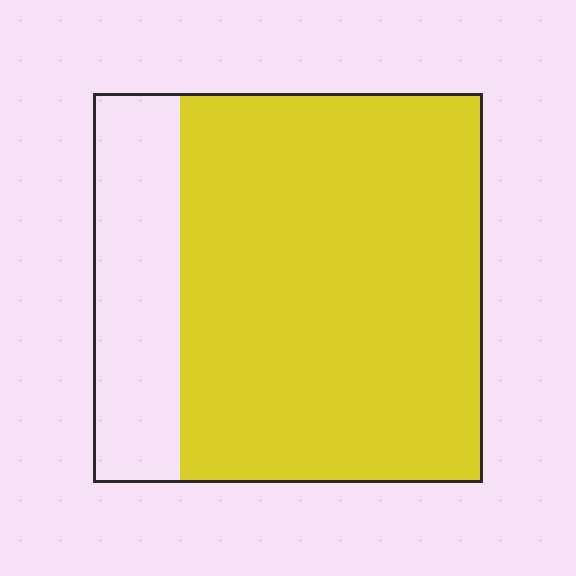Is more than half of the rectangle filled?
Yes.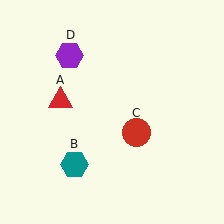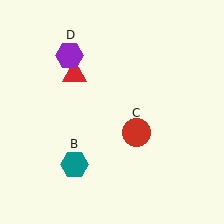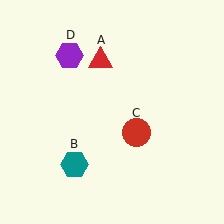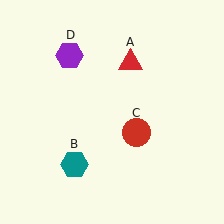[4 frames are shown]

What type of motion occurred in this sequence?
The red triangle (object A) rotated clockwise around the center of the scene.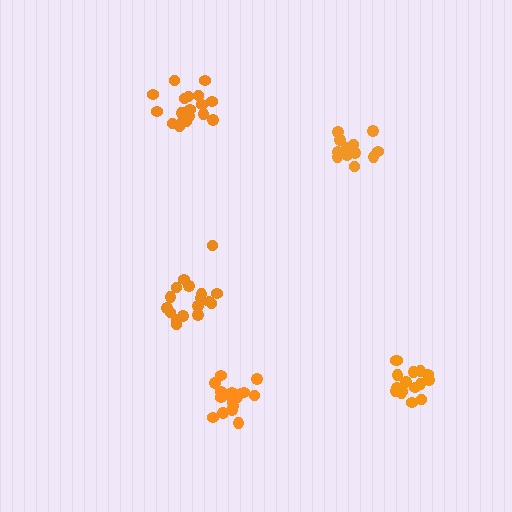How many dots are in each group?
Group 1: 16 dots, Group 2: 13 dots, Group 3: 18 dots, Group 4: 18 dots, Group 5: 17 dots (82 total).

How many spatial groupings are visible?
There are 5 spatial groupings.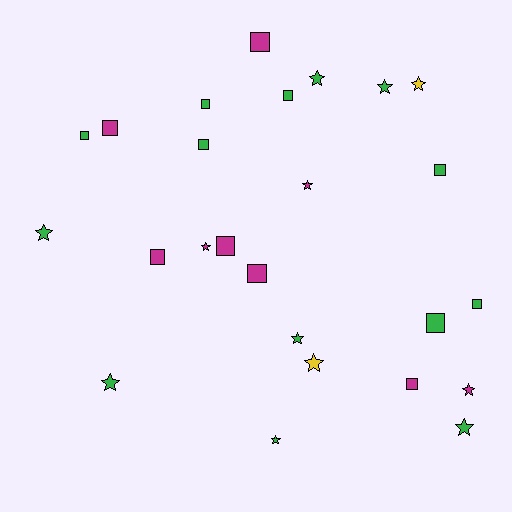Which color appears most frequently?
Green, with 14 objects.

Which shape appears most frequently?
Square, with 13 objects.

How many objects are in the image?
There are 25 objects.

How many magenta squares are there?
There are 6 magenta squares.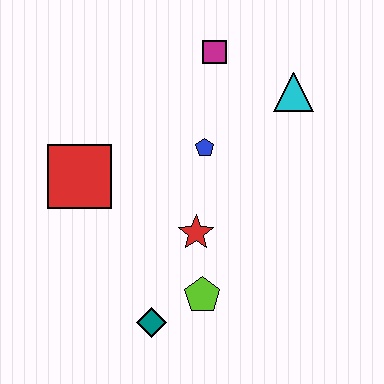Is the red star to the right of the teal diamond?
Yes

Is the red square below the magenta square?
Yes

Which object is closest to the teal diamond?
The lime pentagon is closest to the teal diamond.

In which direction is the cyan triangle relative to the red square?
The cyan triangle is to the right of the red square.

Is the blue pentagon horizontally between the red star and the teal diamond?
No